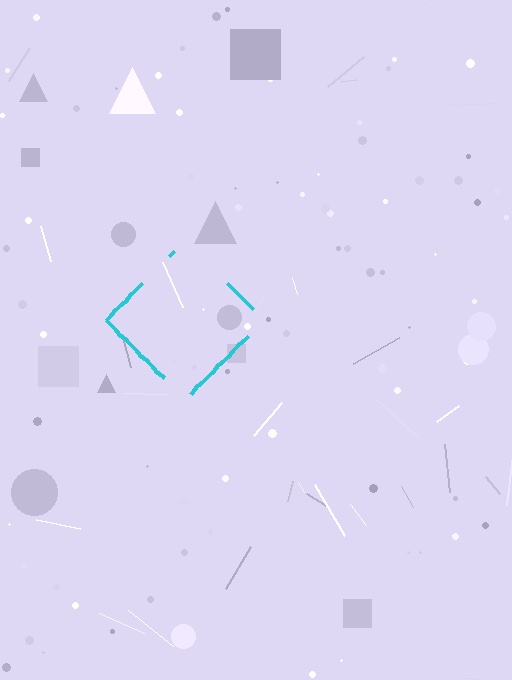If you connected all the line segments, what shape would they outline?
They would outline a diamond.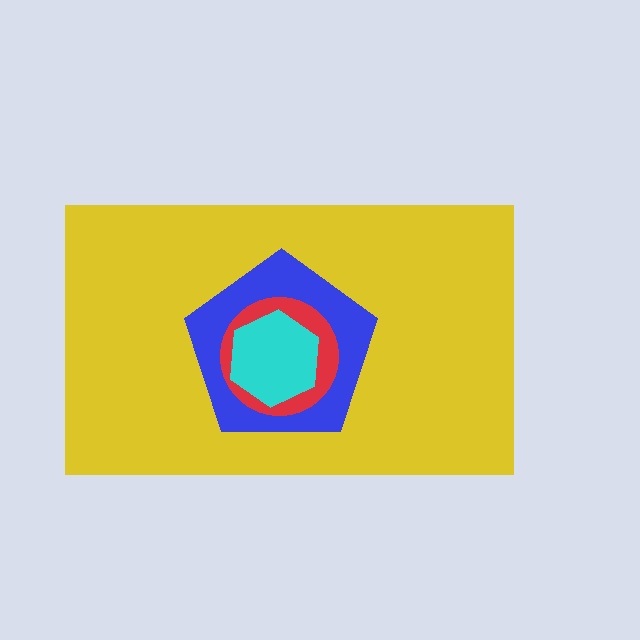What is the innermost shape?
The cyan hexagon.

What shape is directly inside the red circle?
The cyan hexagon.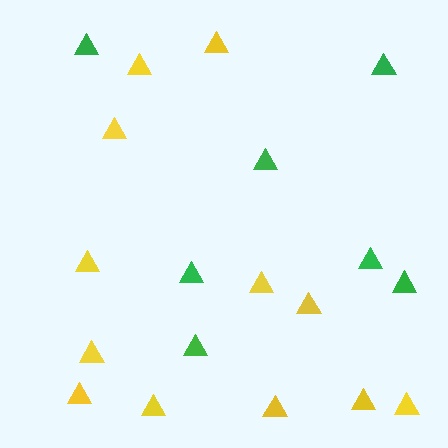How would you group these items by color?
There are 2 groups: one group of green triangles (7) and one group of yellow triangles (12).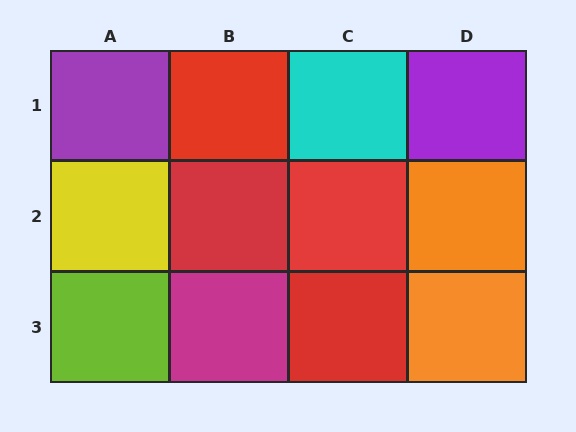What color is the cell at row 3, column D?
Orange.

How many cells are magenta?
1 cell is magenta.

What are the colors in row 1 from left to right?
Purple, red, cyan, purple.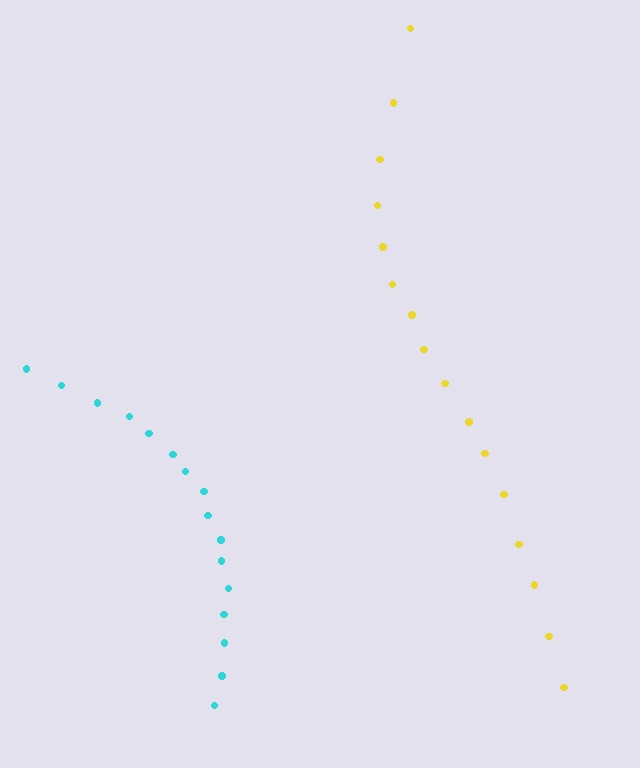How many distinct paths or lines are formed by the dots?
There are 2 distinct paths.